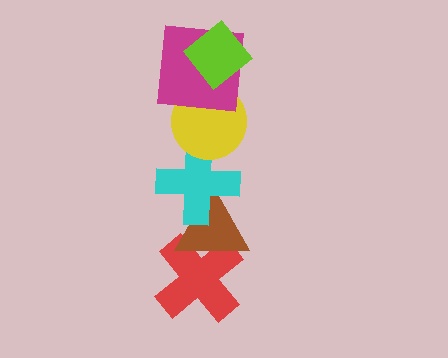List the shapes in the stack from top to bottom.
From top to bottom: the lime diamond, the magenta square, the yellow circle, the cyan cross, the brown triangle, the red cross.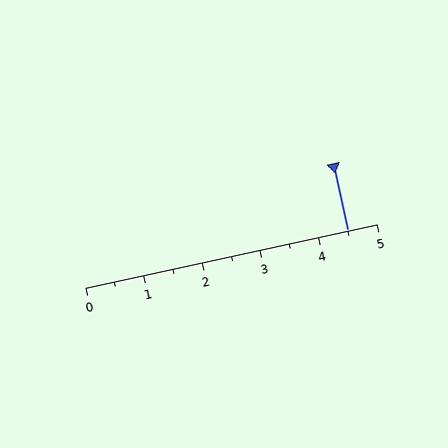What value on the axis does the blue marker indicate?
The marker indicates approximately 4.5.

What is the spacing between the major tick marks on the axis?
The major ticks are spaced 1 apart.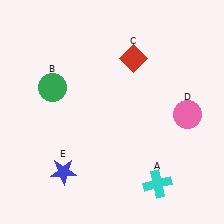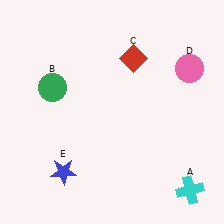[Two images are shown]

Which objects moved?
The objects that moved are: the cyan cross (A), the pink circle (D).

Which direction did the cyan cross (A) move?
The cyan cross (A) moved right.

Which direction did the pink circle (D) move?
The pink circle (D) moved up.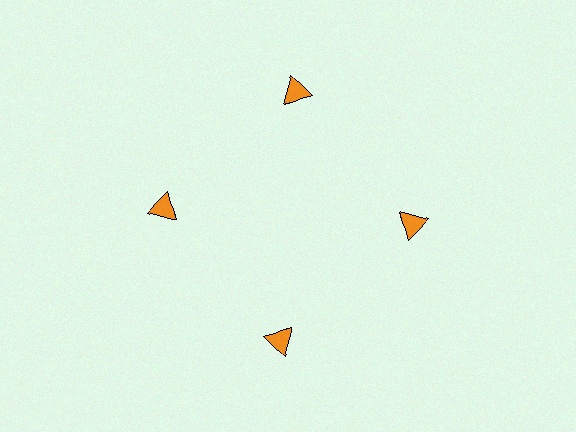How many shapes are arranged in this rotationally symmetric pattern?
There are 4 shapes, arranged in 4 groups of 1.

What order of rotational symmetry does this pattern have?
This pattern has 4-fold rotational symmetry.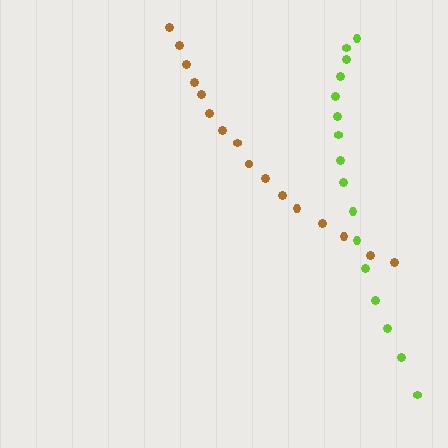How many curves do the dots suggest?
There are 2 distinct paths.